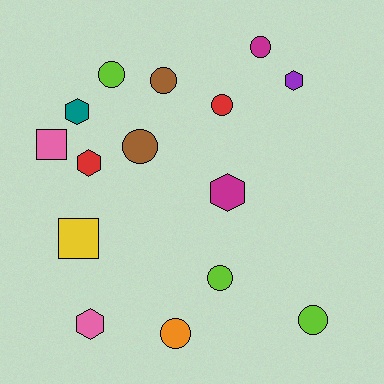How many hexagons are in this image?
There are 5 hexagons.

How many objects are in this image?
There are 15 objects.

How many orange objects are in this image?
There is 1 orange object.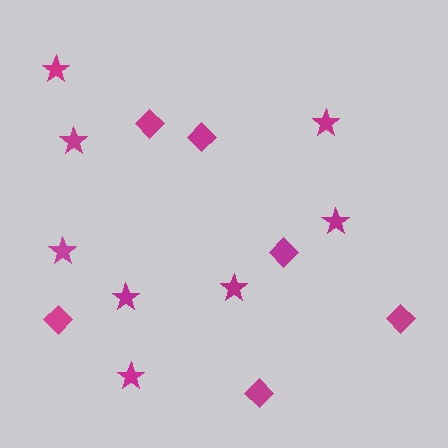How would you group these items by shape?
There are 2 groups: one group of stars (8) and one group of diamonds (6).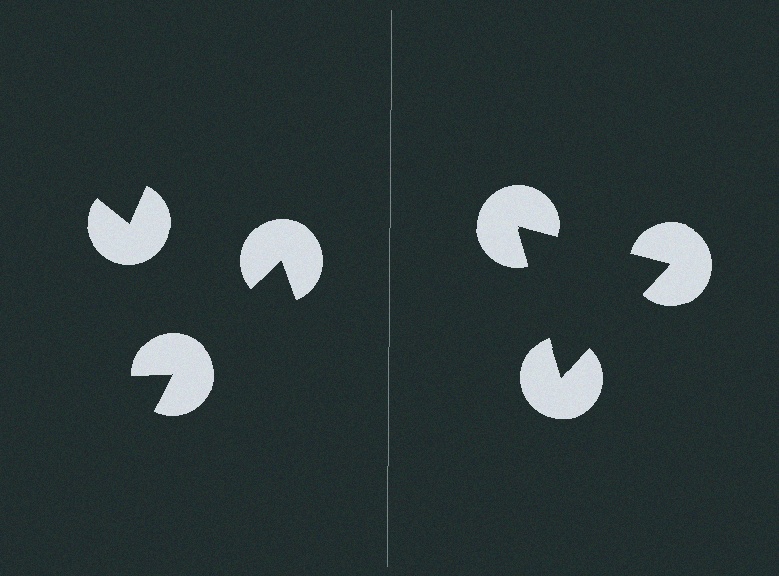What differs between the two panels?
The pac-man discs are positioned identically on both sides; only the wedge orientations differ. On the right they align to a triangle; on the left they are misaligned.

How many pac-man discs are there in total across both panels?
6 — 3 on each side.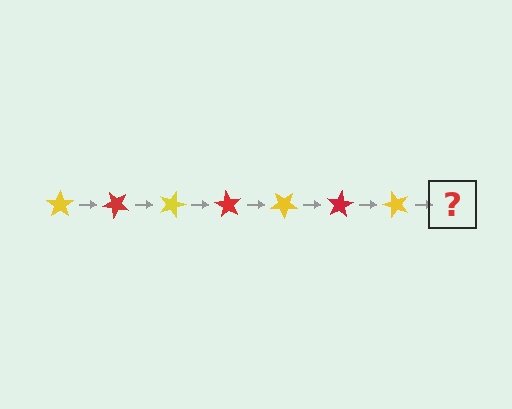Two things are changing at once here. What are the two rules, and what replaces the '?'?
The two rules are that it rotates 45 degrees each step and the color cycles through yellow and red. The '?' should be a red star, rotated 315 degrees from the start.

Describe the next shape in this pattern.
It should be a red star, rotated 315 degrees from the start.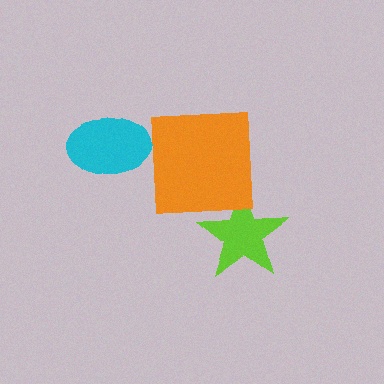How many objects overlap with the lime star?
1 object overlaps with the lime star.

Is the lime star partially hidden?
Yes, it is partially covered by another shape.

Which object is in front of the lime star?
The orange square is in front of the lime star.